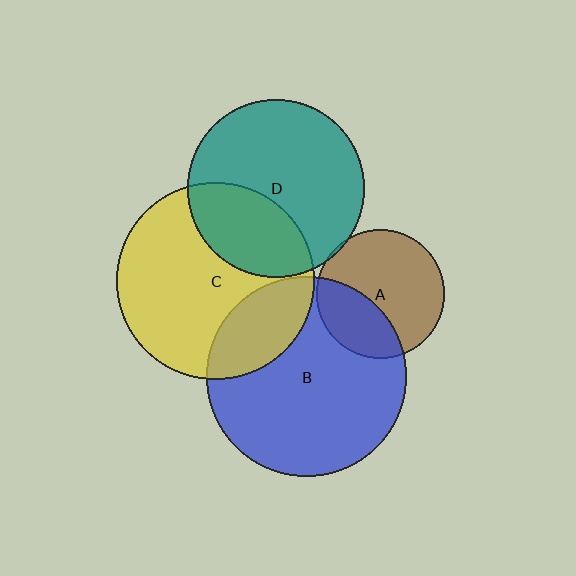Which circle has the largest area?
Circle B (blue).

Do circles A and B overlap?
Yes.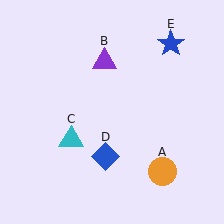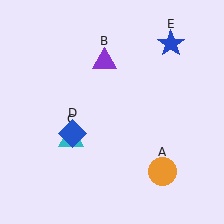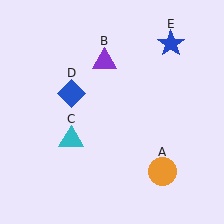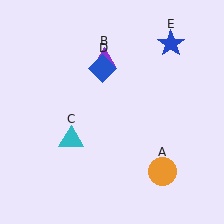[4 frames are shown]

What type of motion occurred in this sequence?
The blue diamond (object D) rotated clockwise around the center of the scene.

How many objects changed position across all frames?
1 object changed position: blue diamond (object D).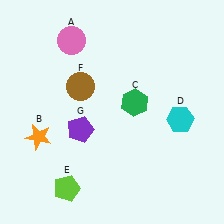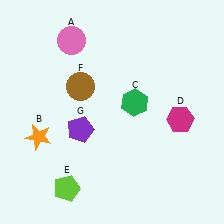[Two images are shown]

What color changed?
The hexagon (D) changed from cyan in Image 1 to magenta in Image 2.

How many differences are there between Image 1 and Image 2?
There is 1 difference between the two images.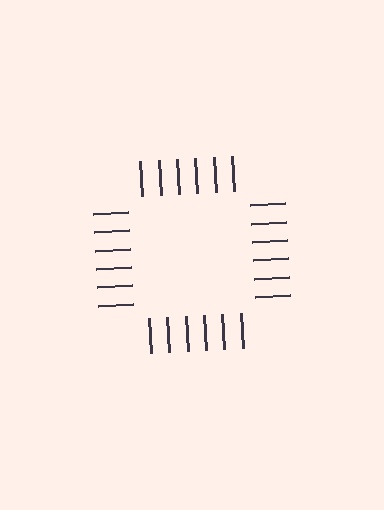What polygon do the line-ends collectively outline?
An illusory square — the line segments terminate on its edges but no continuous stroke is drawn.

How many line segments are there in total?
24 — 6 along each of the 4 edges.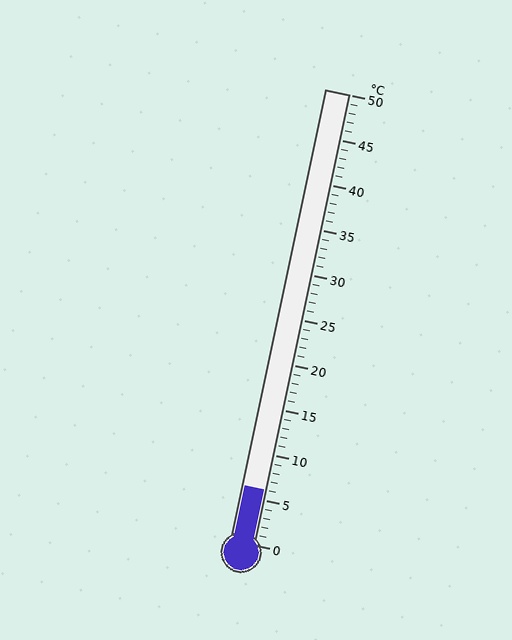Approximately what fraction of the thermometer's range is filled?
The thermometer is filled to approximately 10% of its range.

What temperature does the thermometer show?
The thermometer shows approximately 6°C.